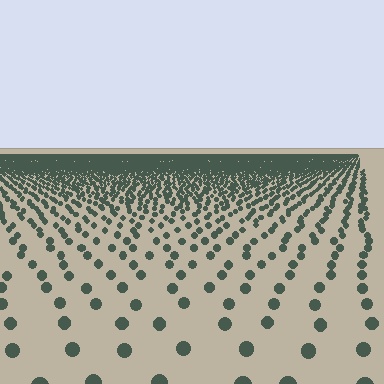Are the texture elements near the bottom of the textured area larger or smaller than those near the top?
Larger. Near the bottom, elements are closer to the viewer and appear at a bigger on-screen size.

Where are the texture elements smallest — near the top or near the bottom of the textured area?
Near the top.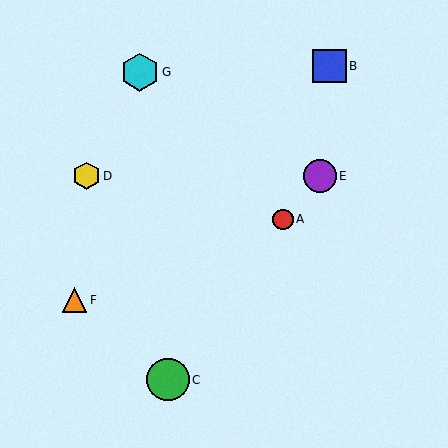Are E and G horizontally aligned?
No, E is at y≈176 and G is at y≈72.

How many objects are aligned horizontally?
2 objects (D, E) are aligned horizontally.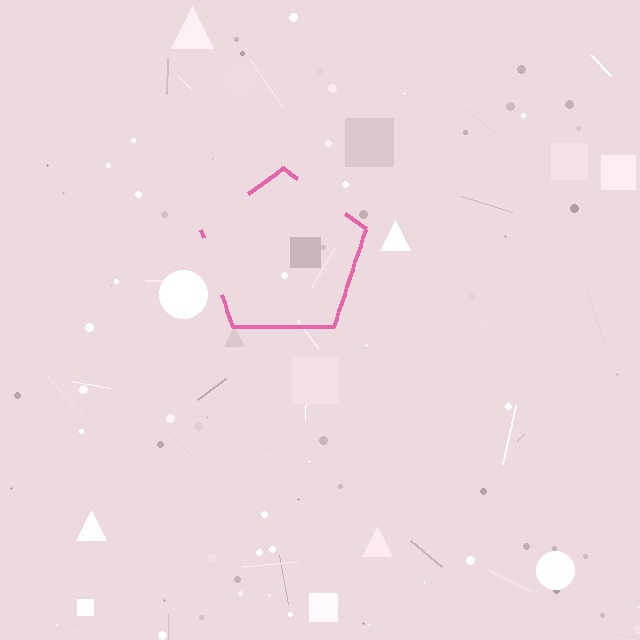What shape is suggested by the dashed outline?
The dashed outline suggests a pentagon.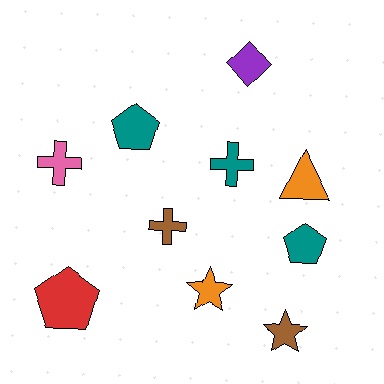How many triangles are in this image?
There is 1 triangle.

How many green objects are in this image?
There are no green objects.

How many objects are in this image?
There are 10 objects.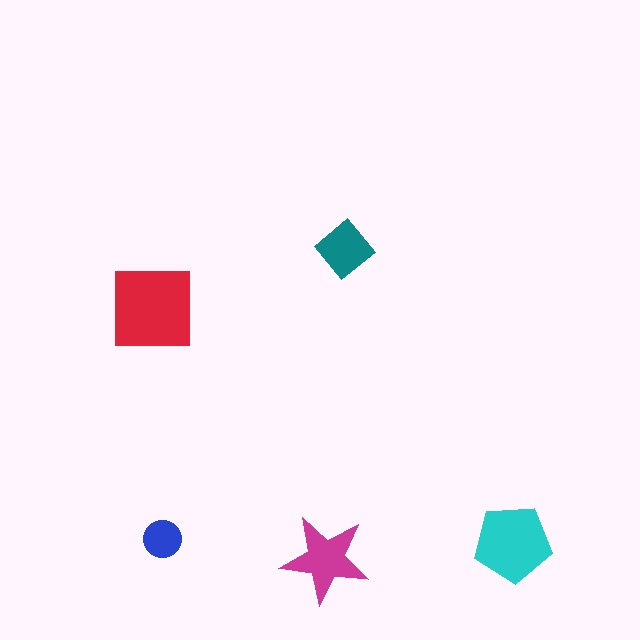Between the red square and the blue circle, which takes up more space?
The red square.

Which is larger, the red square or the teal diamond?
The red square.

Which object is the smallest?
The blue circle.